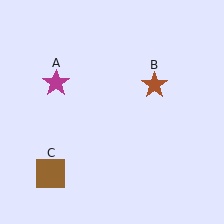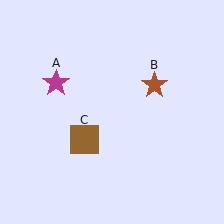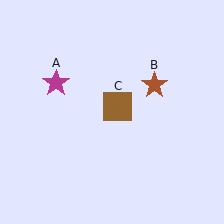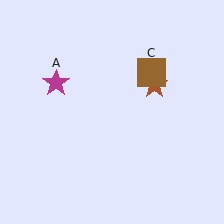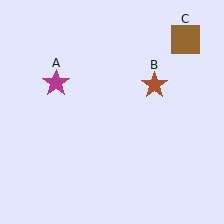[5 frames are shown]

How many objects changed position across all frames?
1 object changed position: brown square (object C).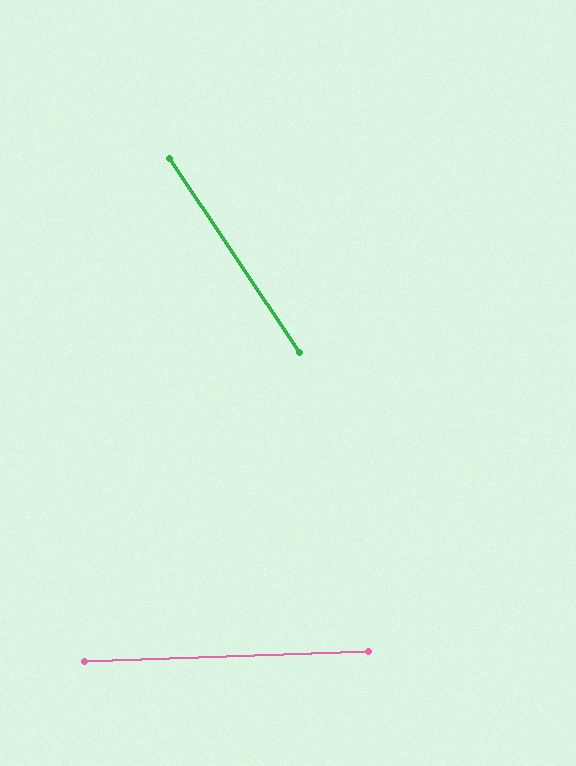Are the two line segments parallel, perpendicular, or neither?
Neither parallel nor perpendicular — they differ by about 58°.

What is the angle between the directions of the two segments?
Approximately 58 degrees.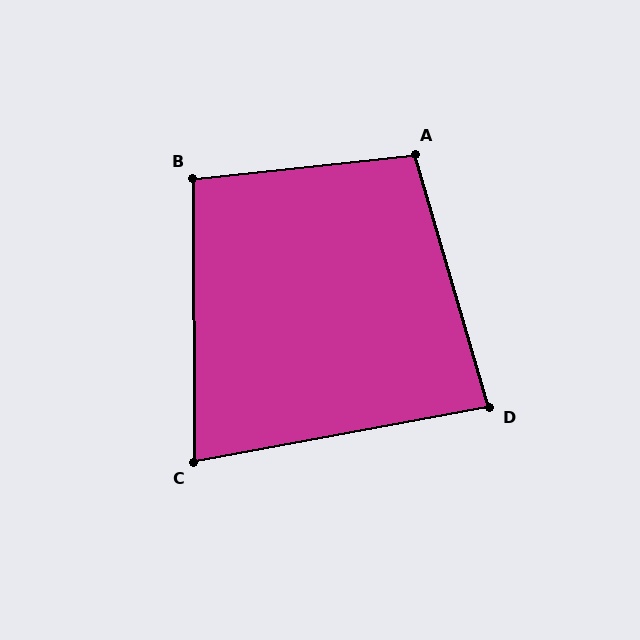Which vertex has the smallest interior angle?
C, at approximately 80 degrees.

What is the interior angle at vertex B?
Approximately 96 degrees (obtuse).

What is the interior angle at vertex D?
Approximately 84 degrees (acute).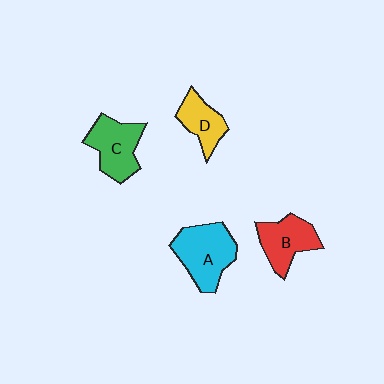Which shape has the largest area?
Shape A (cyan).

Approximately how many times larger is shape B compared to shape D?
Approximately 1.3 times.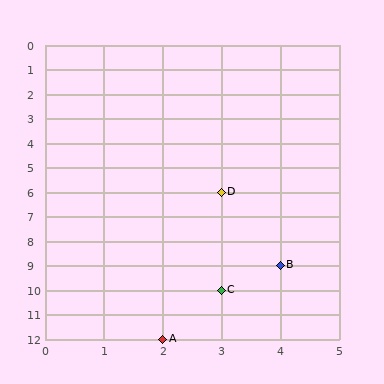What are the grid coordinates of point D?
Point D is at grid coordinates (3, 6).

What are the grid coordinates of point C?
Point C is at grid coordinates (3, 10).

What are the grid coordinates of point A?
Point A is at grid coordinates (2, 12).